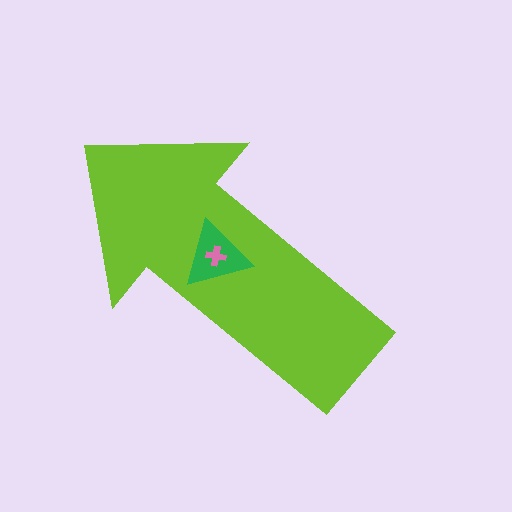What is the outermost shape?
The lime arrow.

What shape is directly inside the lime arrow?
The green triangle.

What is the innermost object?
The pink cross.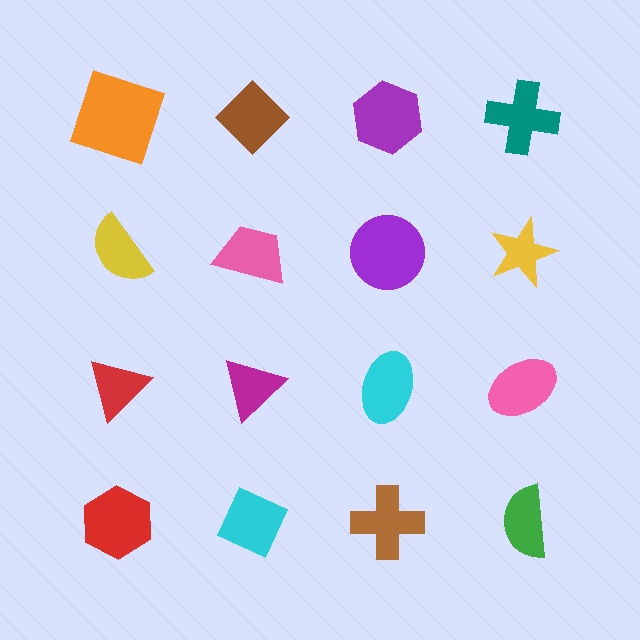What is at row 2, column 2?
A pink trapezoid.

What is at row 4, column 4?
A green semicircle.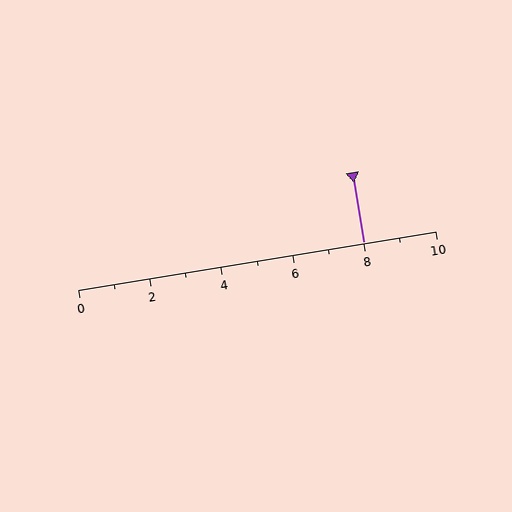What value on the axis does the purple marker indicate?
The marker indicates approximately 8.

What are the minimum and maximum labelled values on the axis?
The axis runs from 0 to 10.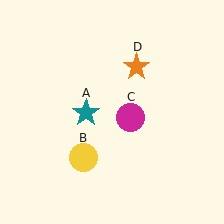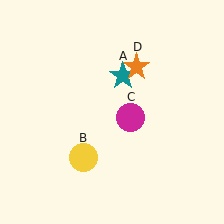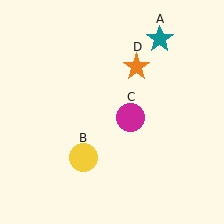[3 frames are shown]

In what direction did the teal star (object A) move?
The teal star (object A) moved up and to the right.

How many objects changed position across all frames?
1 object changed position: teal star (object A).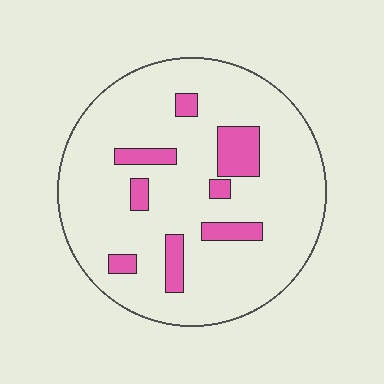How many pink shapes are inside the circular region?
8.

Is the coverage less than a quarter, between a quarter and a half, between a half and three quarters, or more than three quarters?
Less than a quarter.